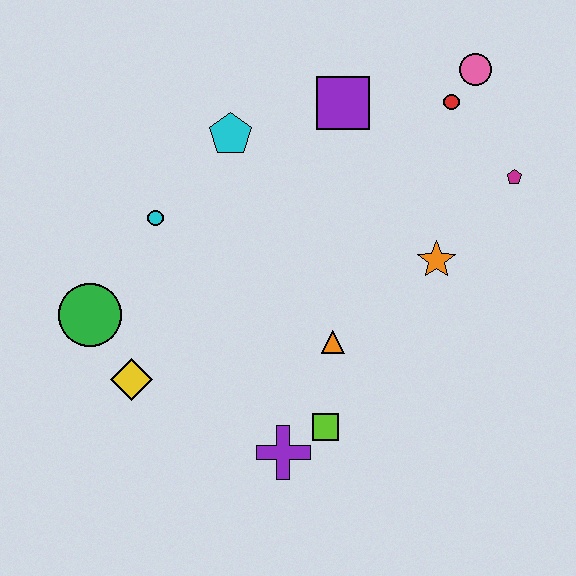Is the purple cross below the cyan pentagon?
Yes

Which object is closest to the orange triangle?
The lime square is closest to the orange triangle.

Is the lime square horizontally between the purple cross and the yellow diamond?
No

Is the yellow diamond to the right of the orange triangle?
No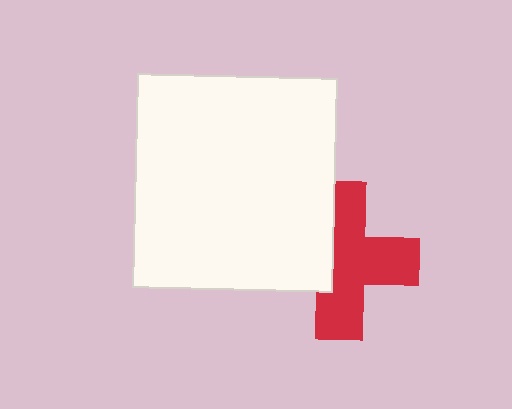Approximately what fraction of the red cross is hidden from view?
Roughly 36% of the red cross is hidden behind the white rectangle.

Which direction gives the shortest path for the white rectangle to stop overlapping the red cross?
Moving left gives the shortest separation.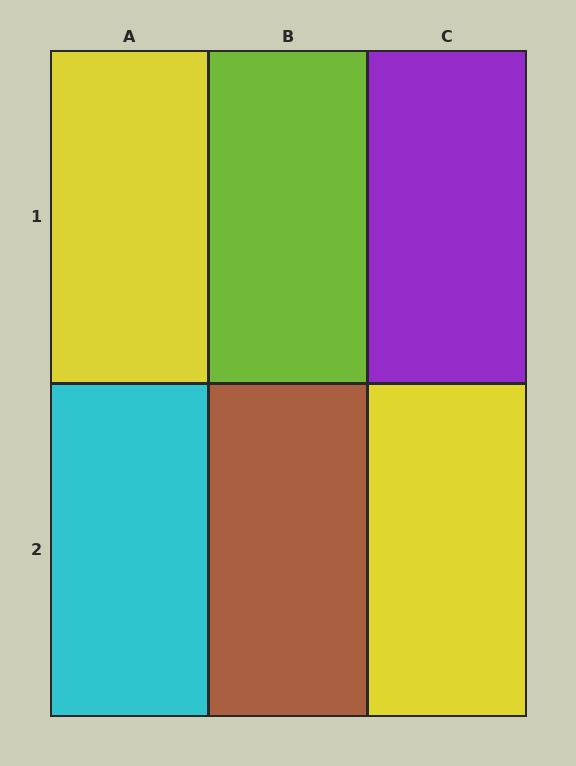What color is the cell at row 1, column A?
Yellow.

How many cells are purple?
1 cell is purple.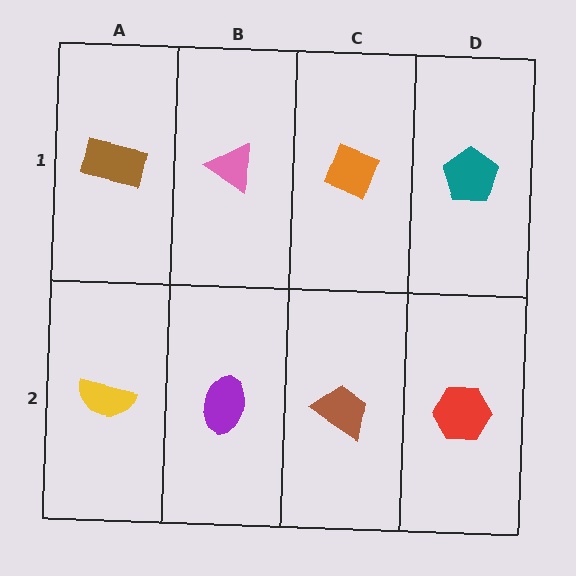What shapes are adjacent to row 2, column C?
An orange diamond (row 1, column C), a purple ellipse (row 2, column B), a red hexagon (row 2, column D).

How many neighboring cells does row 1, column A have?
2.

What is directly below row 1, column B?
A purple ellipse.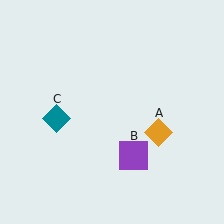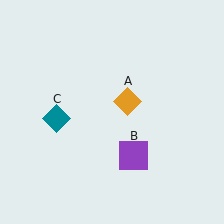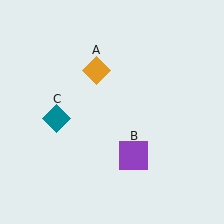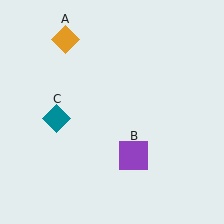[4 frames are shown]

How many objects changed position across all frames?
1 object changed position: orange diamond (object A).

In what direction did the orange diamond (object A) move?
The orange diamond (object A) moved up and to the left.